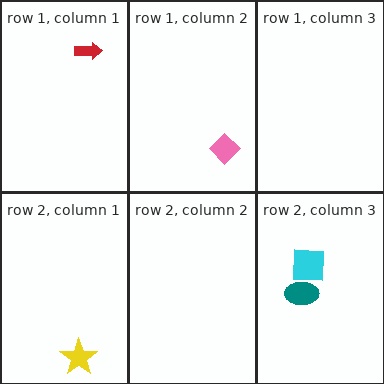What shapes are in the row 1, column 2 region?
The pink diamond.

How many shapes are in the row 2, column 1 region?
1.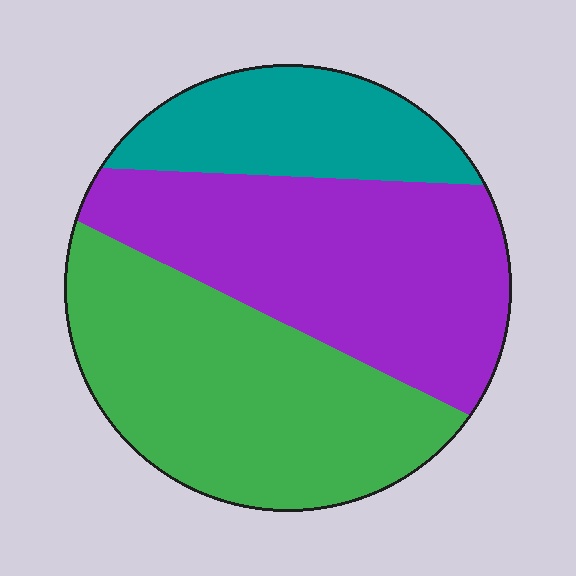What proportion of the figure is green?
Green covers 41% of the figure.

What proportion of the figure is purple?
Purple takes up about two fifths (2/5) of the figure.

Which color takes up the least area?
Teal, at roughly 20%.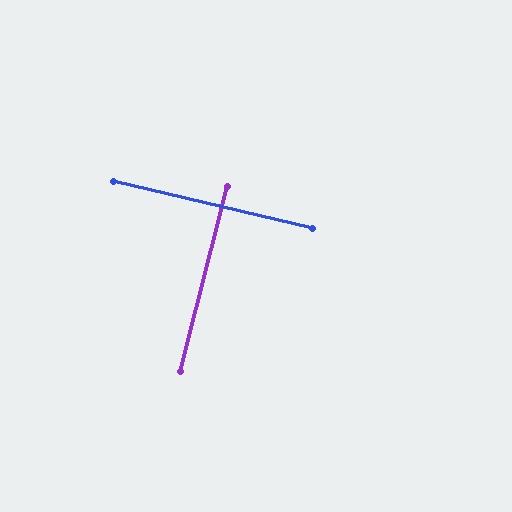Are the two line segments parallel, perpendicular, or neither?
Perpendicular — they meet at approximately 89°.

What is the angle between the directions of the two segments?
Approximately 89 degrees.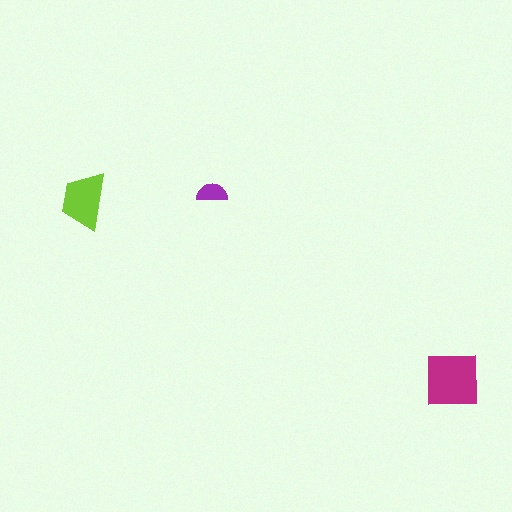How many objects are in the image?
There are 3 objects in the image.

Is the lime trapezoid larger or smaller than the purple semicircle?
Larger.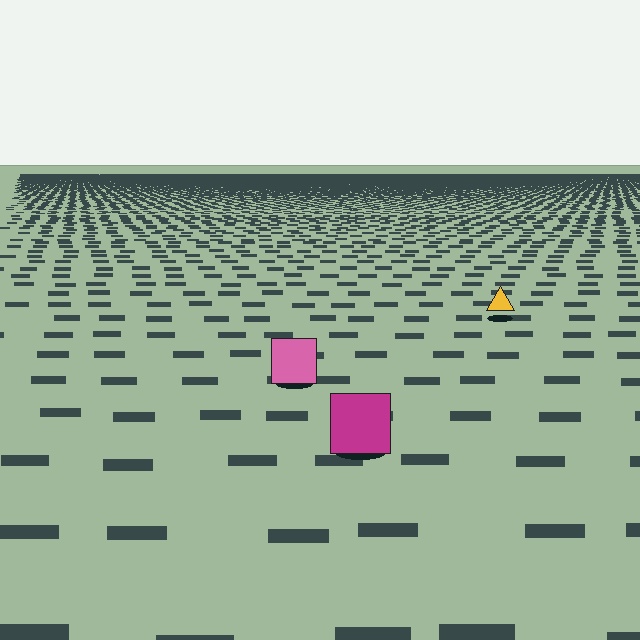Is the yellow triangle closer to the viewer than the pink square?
No. The pink square is closer — you can tell from the texture gradient: the ground texture is coarser near it.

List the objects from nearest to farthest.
From nearest to farthest: the magenta square, the pink square, the yellow triangle.